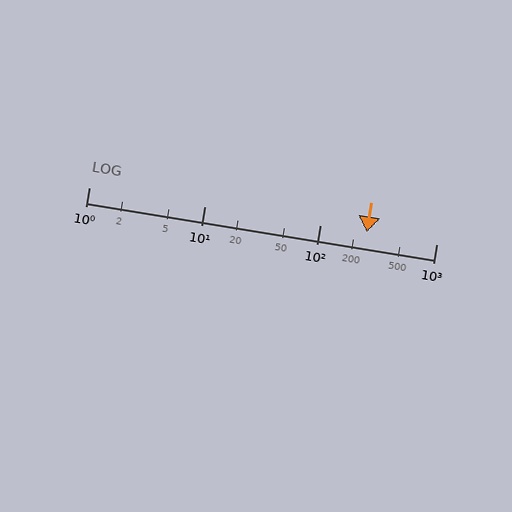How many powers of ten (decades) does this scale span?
The scale spans 3 decades, from 1 to 1000.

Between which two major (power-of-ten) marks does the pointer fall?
The pointer is between 100 and 1000.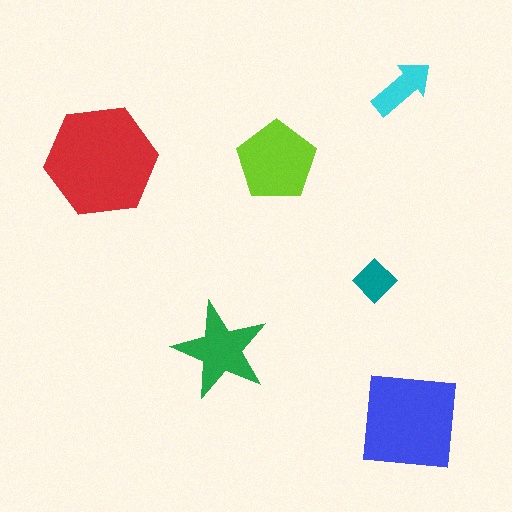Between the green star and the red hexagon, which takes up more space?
The red hexagon.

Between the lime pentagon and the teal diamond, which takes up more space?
The lime pentagon.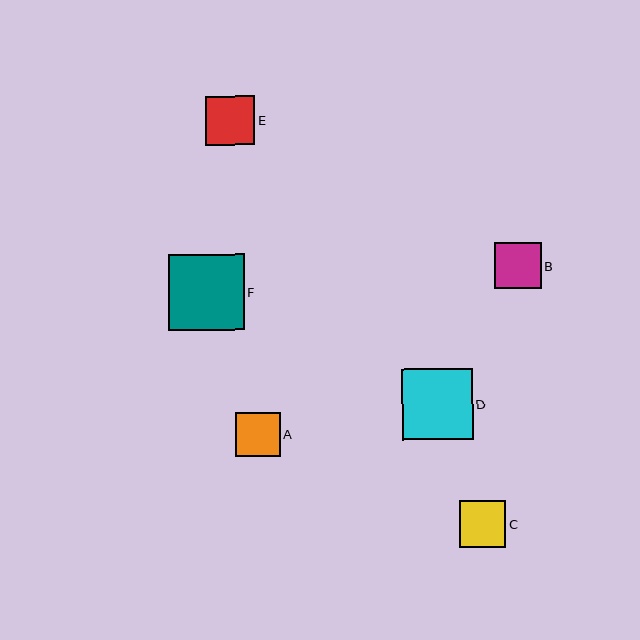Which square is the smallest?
Square A is the smallest with a size of approximately 45 pixels.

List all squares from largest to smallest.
From largest to smallest: F, D, E, C, B, A.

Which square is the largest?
Square F is the largest with a size of approximately 76 pixels.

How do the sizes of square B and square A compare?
Square B and square A are approximately the same size.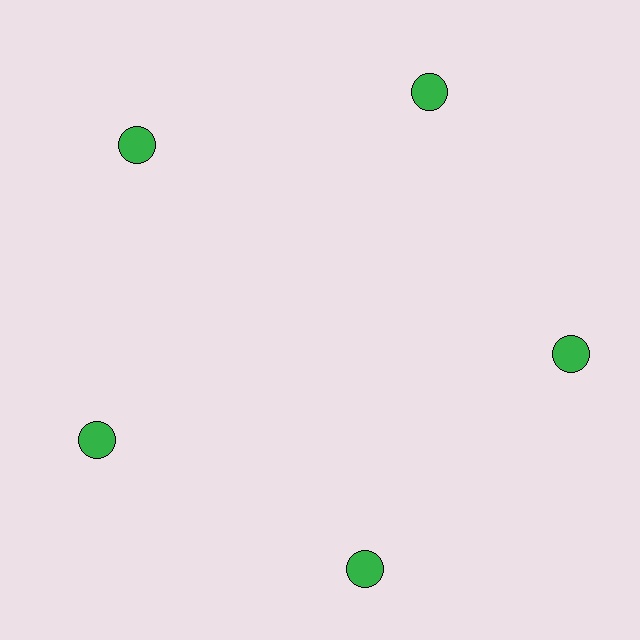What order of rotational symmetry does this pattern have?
This pattern has 5-fold rotational symmetry.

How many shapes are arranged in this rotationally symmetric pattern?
There are 5 shapes, arranged in 5 groups of 1.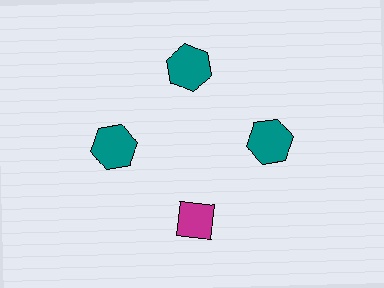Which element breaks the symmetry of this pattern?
The magenta diamond at roughly the 6 o'clock position breaks the symmetry. All other shapes are teal hexagons.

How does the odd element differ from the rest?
It differs in both color (magenta instead of teal) and shape (diamond instead of hexagon).